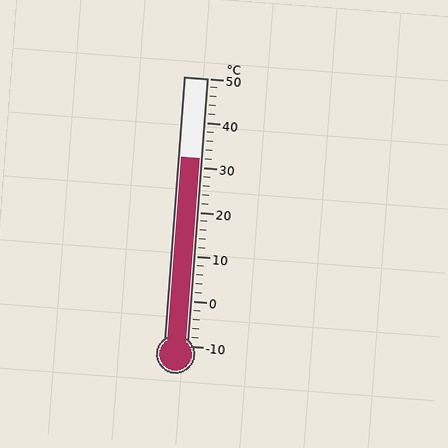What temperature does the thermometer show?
The thermometer shows approximately 32°C.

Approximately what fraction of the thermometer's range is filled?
The thermometer is filled to approximately 70% of its range.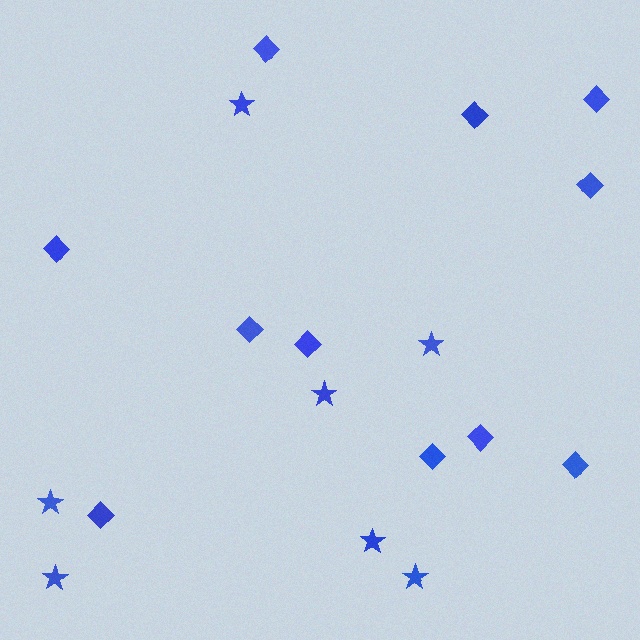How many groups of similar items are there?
There are 2 groups: one group of diamonds (11) and one group of stars (7).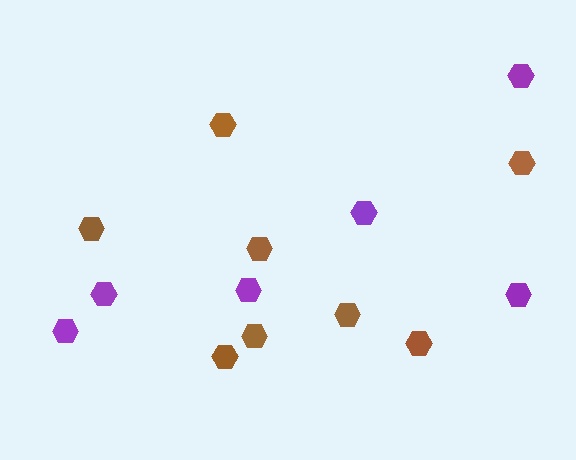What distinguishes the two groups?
There are 2 groups: one group of purple hexagons (6) and one group of brown hexagons (8).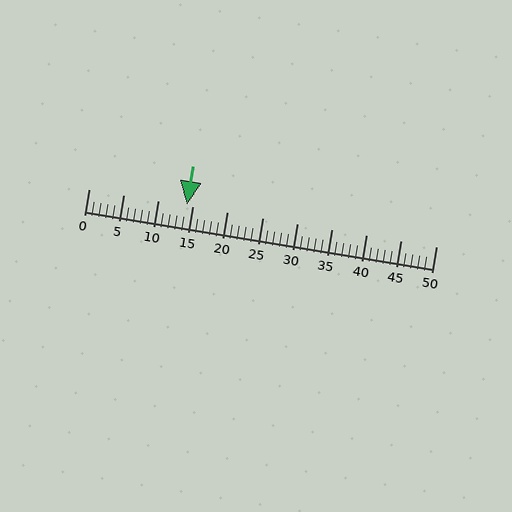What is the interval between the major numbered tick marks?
The major tick marks are spaced 5 units apart.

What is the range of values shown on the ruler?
The ruler shows values from 0 to 50.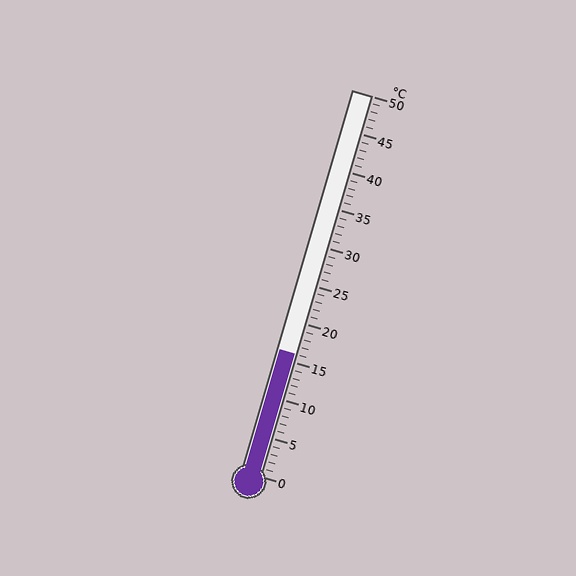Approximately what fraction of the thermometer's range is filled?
The thermometer is filled to approximately 30% of its range.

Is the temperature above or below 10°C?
The temperature is above 10°C.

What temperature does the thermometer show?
The thermometer shows approximately 16°C.